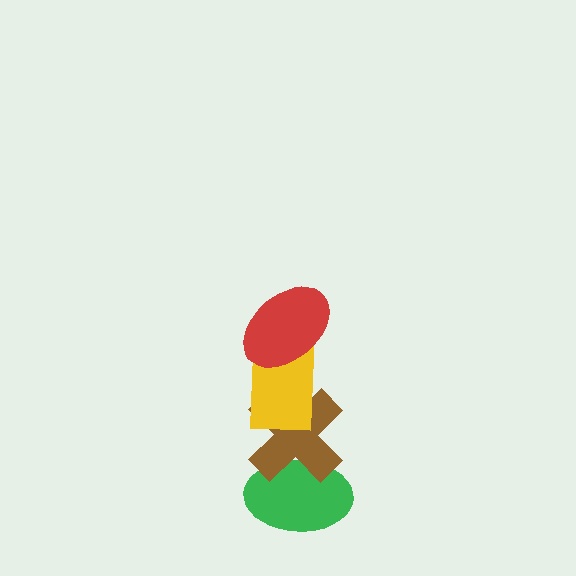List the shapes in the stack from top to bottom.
From top to bottom: the red ellipse, the yellow rectangle, the brown cross, the green ellipse.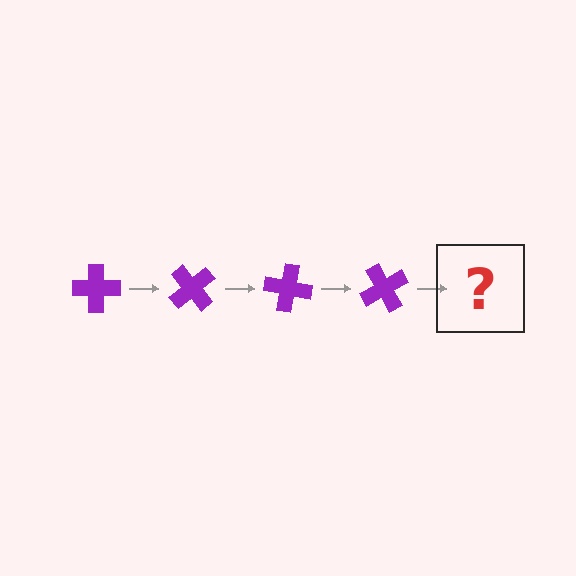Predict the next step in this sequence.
The next step is a purple cross rotated 200 degrees.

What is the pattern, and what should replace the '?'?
The pattern is that the cross rotates 50 degrees each step. The '?' should be a purple cross rotated 200 degrees.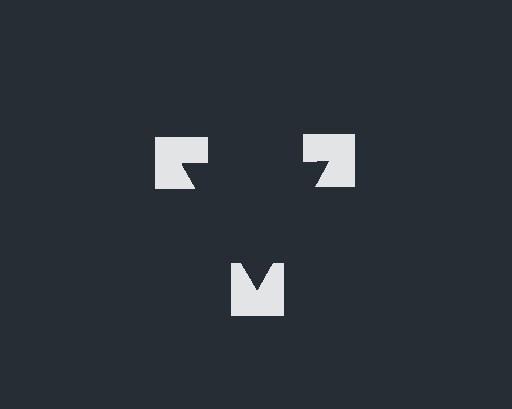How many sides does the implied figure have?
3 sides.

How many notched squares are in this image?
There are 3 — one at each vertex of the illusory triangle.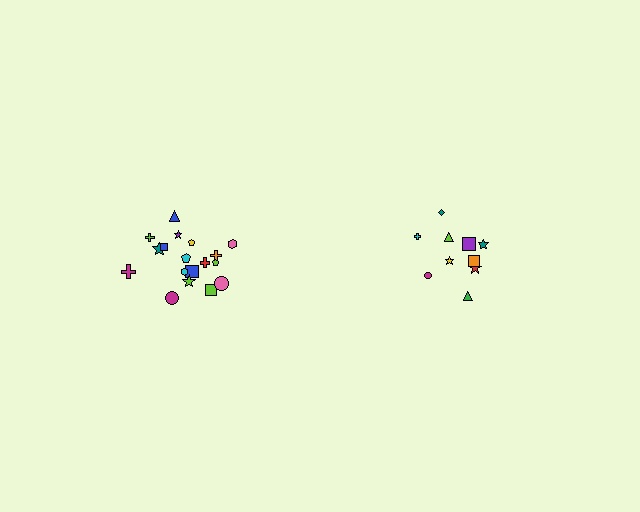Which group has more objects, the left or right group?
The left group.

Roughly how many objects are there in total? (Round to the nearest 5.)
Roughly 30 objects in total.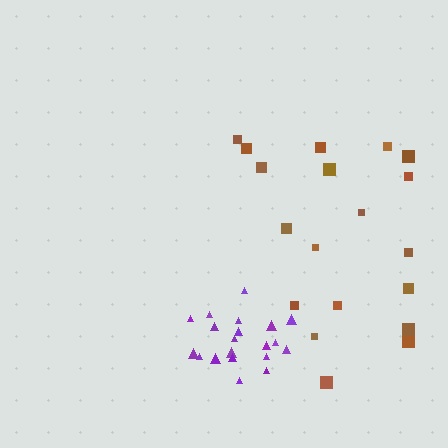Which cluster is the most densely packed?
Purple.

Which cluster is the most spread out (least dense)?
Brown.